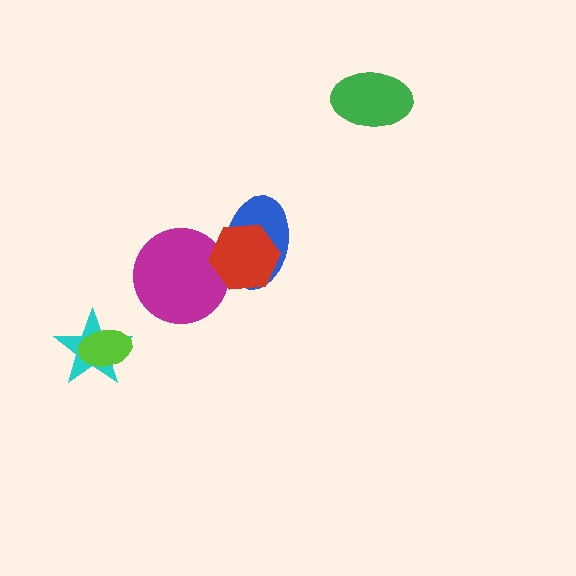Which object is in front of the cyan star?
The lime ellipse is in front of the cyan star.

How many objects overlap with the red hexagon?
2 objects overlap with the red hexagon.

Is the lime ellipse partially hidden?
No, no other shape covers it.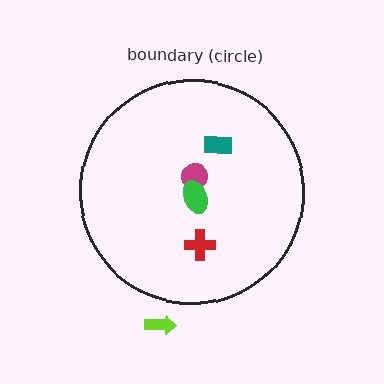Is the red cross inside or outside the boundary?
Inside.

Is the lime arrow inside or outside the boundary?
Outside.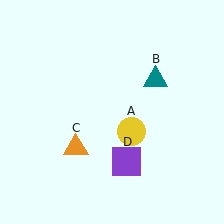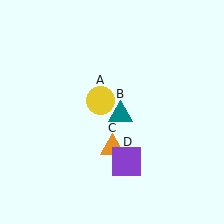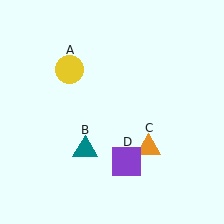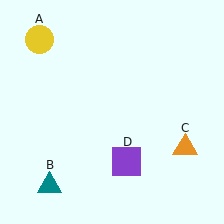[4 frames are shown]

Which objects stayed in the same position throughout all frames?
Purple square (object D) remained stationary.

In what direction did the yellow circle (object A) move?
The yellow circle (object A) moved up and to the left.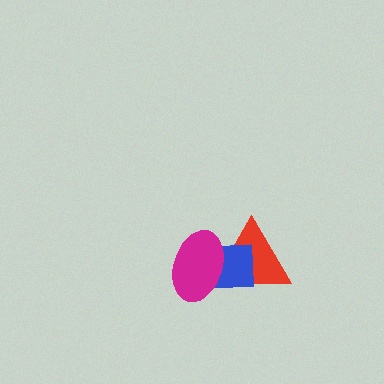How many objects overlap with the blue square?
2 objects overlap with the blue square.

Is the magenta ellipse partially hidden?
No, no other shape covers it.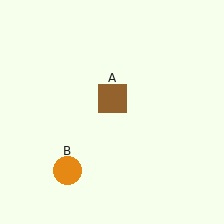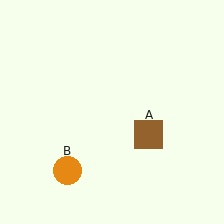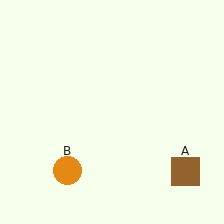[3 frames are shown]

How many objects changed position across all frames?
1 object changed position: brown square (object A).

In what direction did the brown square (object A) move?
The brown square (object A) moved down and to the right.